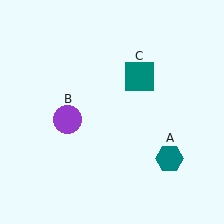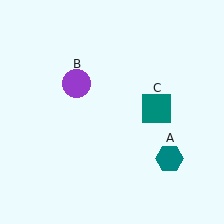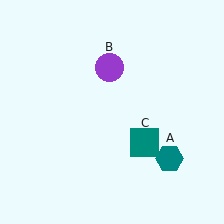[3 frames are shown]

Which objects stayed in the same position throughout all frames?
Teal hexagon (object A) remained stationary.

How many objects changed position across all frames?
2 objects changed position: purple circle (object B), teal square (object C).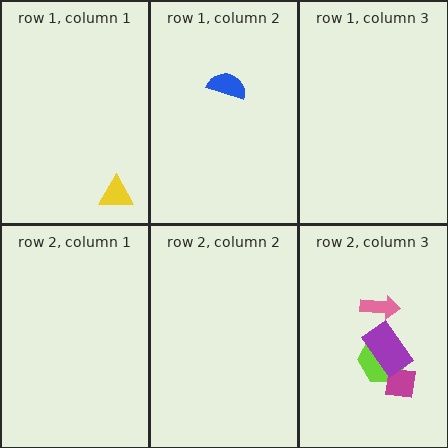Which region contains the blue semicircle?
The row 1, column 2 region.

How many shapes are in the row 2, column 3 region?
4.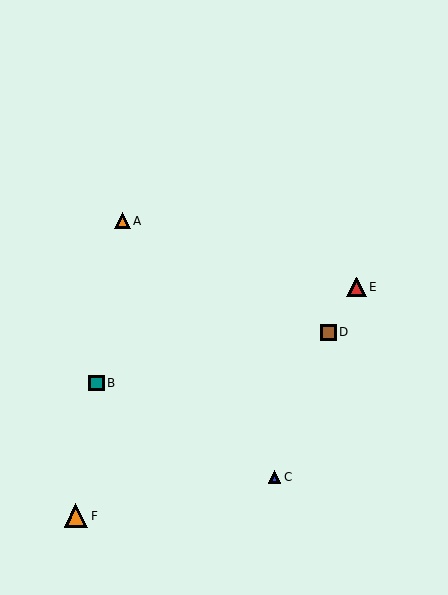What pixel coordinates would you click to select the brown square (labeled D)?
Click at (328, 332) to select the brown square D.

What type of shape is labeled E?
Shape E is a red triangle.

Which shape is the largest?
The orange triangle (labeled F) is the largest.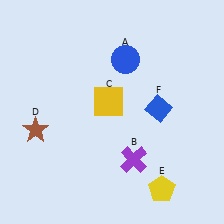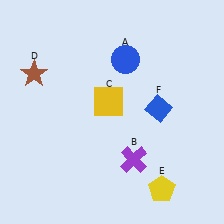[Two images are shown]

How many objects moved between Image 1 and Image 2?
1 object moved between the two images.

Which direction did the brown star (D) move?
The brown star (D) moved up.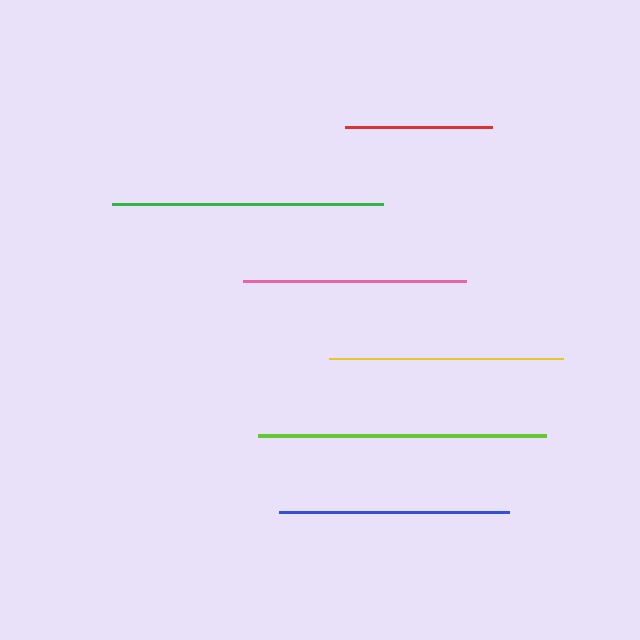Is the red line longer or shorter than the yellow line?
The yellow line is longer than the red line.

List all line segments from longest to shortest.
From longest to shortest: lime, green, yellow, blue, pink, red.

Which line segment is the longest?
The lime line is the longest at approximately 288 pixels.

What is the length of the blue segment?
The blue segment is approximately 230 pixels long.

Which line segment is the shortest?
The red line is the shortest at approximately 147 pixels.